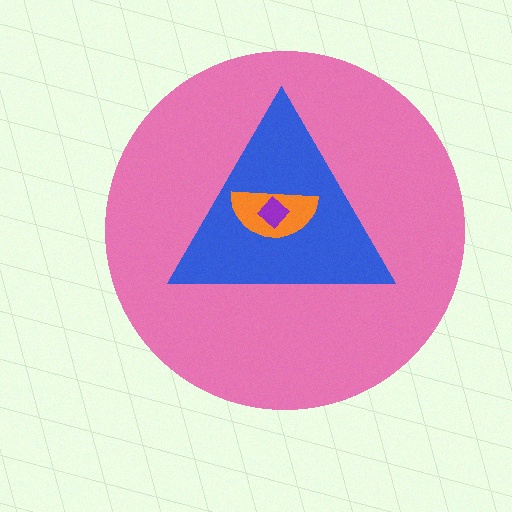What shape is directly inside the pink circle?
The blue triangle.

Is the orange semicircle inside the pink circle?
Yes.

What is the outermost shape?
The pink circle.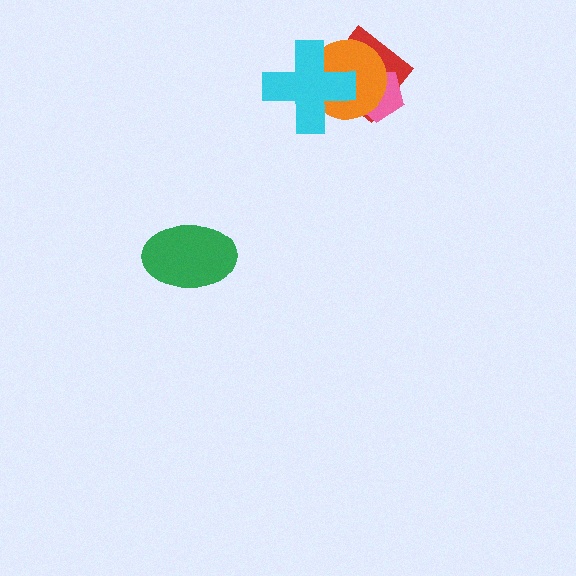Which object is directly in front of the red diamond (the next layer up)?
The pink pentagon is directly in front of the red diamond.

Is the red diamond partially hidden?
Yes, it is partially covered by another shape.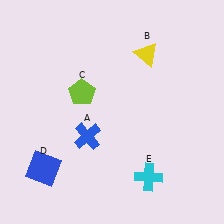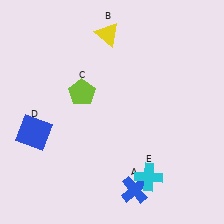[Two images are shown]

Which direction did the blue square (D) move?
The blue square (D) moved up.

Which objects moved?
The objects that moved are: the blue cross (A), the yellow triangle (B), the blue square (D).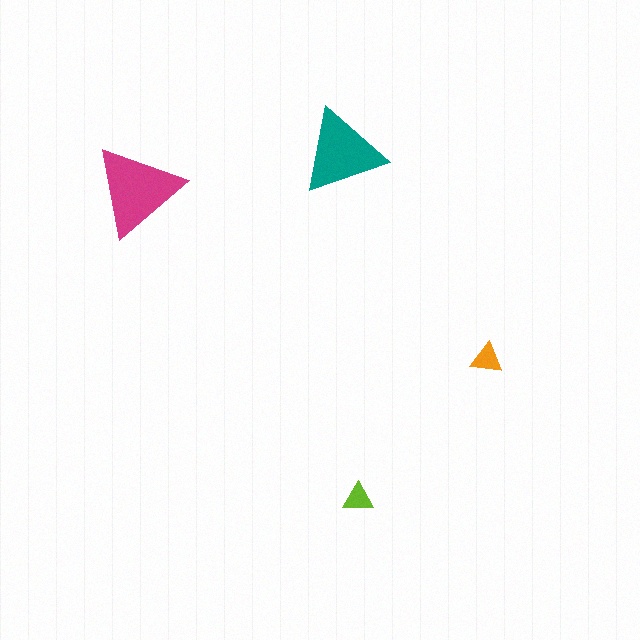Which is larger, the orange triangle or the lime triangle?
The orange one.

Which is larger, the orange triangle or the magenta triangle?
The magenta one.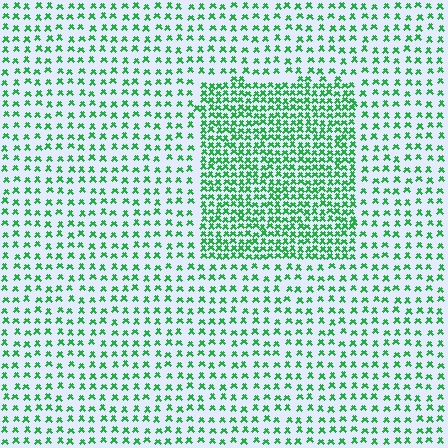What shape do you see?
I see a rectangle.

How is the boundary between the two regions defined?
The boundary is defined by a change in element density (approximately 2.2x ratio). All elements are the same color, size, and shape.